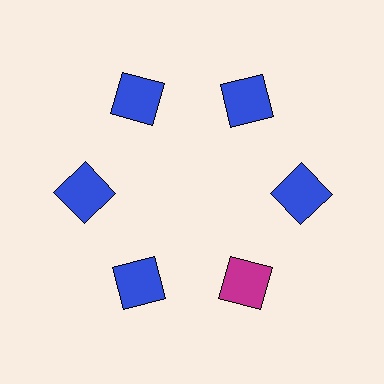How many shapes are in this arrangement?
There are 6 shapes arranged in a ring pattern.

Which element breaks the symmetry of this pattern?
The magenta square at roughly the 5 o'clock position breaks the symmetry. All other shapes are blue squares.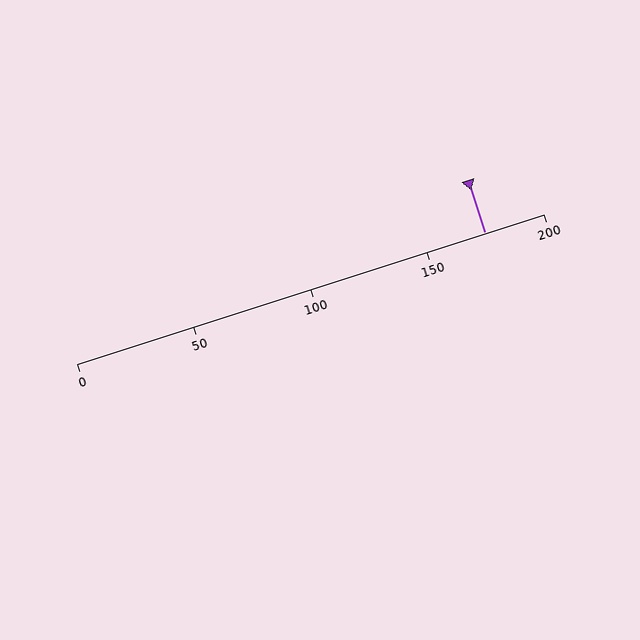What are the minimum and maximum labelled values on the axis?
The axis runs from 0 to 200.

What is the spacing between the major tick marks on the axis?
The major ticks are spaced 50 apart.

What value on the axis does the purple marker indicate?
The marker indicates approximately 175.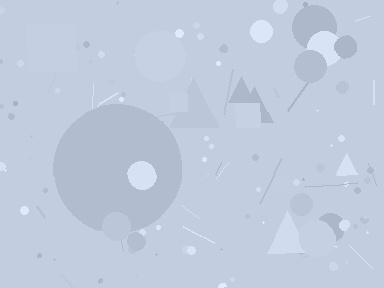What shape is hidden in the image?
A circle is hidden in the image.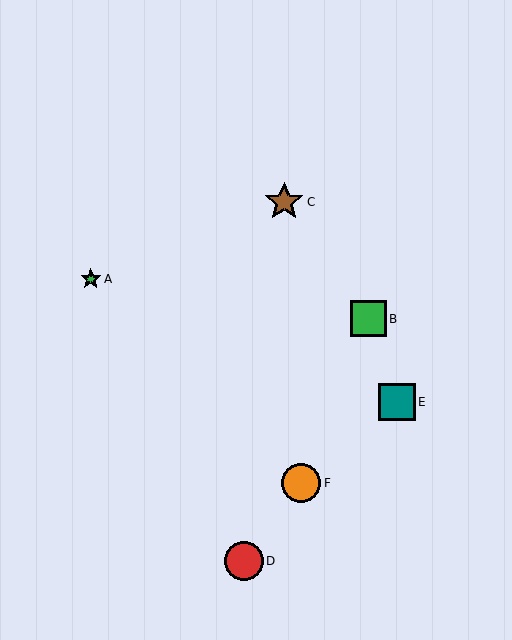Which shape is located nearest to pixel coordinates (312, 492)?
The orange circle (labeled F) at (301, 483) is nearest to that location.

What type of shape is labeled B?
Shape B is a green square.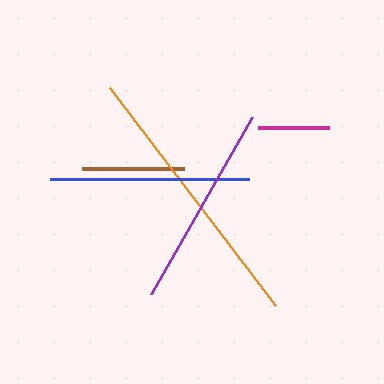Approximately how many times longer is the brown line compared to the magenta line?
The brown line is approximately 1.4 times the length of the magenta line.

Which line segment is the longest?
The orange line is the longest at approximately 274 pixels.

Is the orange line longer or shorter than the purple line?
The orange line is longer than the purple line.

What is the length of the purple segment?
The purple segment is approximately 204 pixels long.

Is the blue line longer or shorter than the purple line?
The purple line is longer than the blue line.